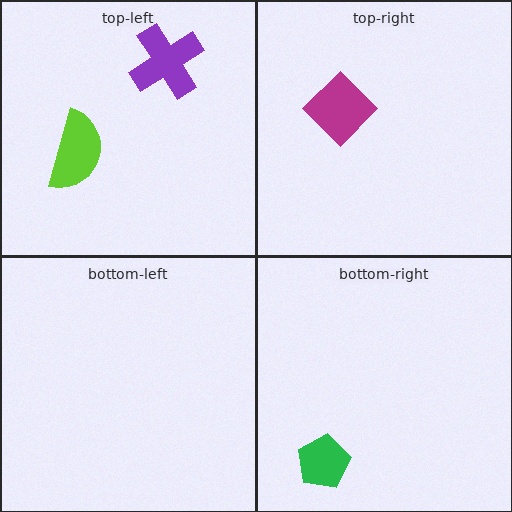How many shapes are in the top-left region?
2.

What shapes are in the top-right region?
The magenta diamond.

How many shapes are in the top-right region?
1.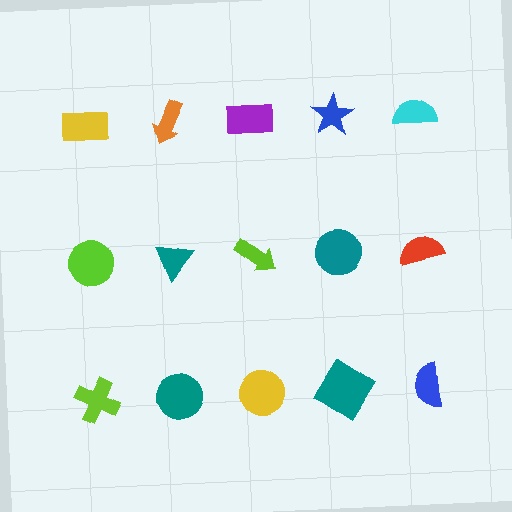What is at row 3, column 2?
A teal circle.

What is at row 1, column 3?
A purple rectangle.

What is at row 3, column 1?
A lime cross.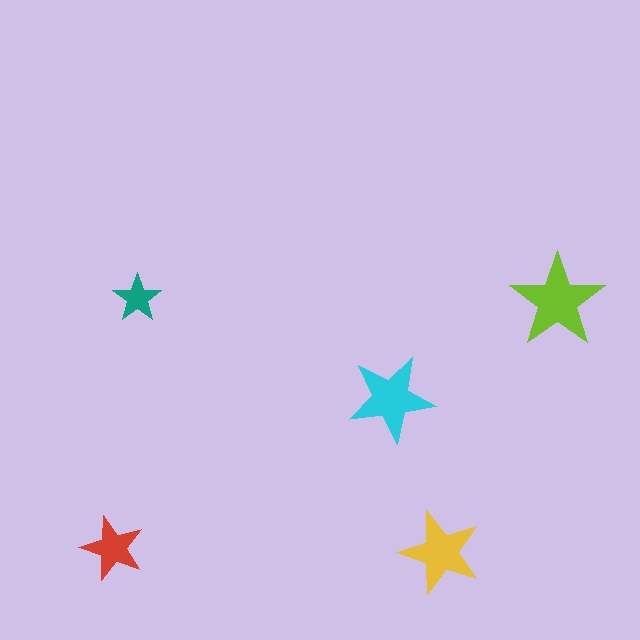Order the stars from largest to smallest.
the lime one, the cyan one, the yellow one, the red one, the teal one.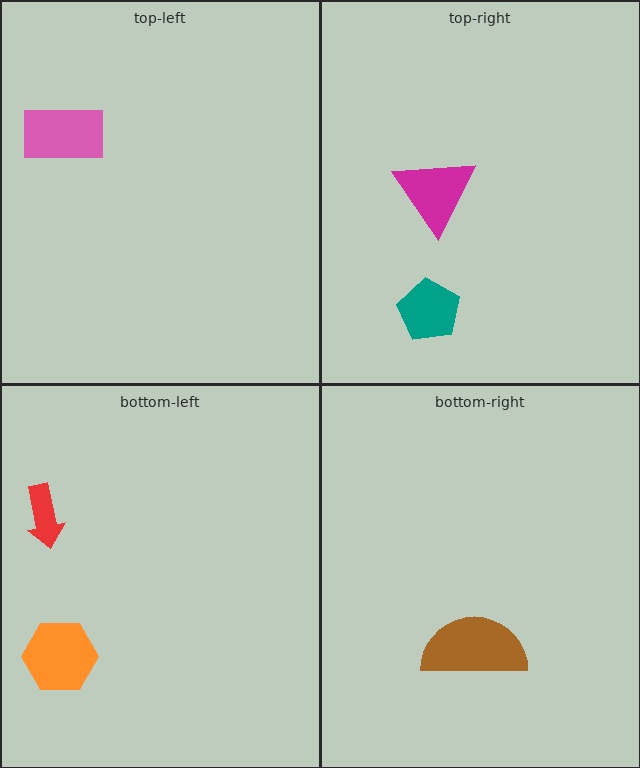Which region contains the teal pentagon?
The top-right region.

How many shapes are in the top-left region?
1.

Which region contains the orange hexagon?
The bottom-left region.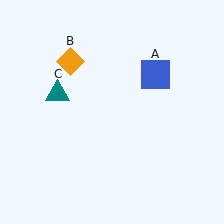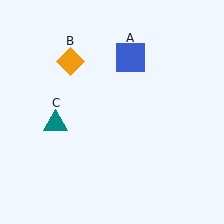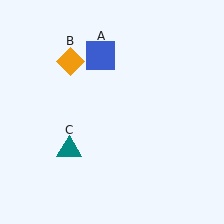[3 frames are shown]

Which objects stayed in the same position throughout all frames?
Orange diamond (object B) remained stationary.